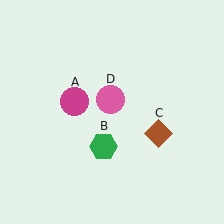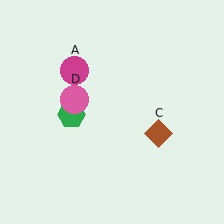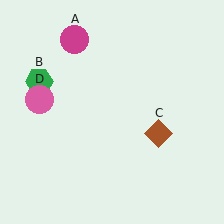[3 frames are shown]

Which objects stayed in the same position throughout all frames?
Brown diamond (object C) remained stationary.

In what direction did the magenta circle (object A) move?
The magenta circle (object A) moved up.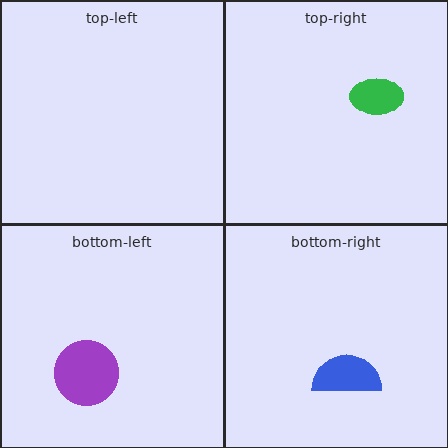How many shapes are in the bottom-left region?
1.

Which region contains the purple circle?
The bottom-left region.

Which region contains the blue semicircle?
The bottom-right region.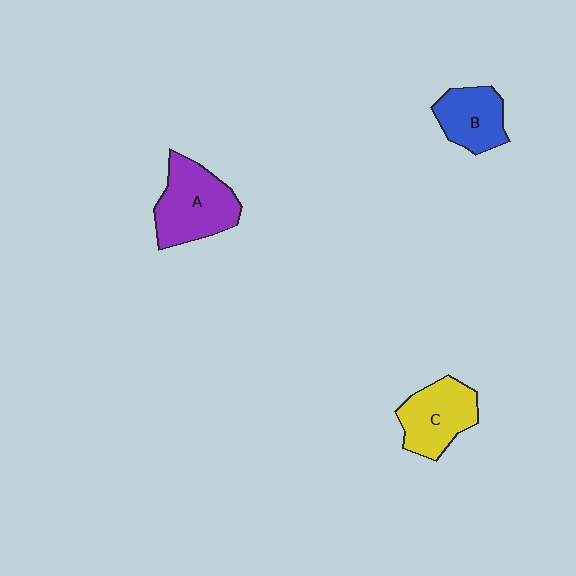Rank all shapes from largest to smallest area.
From largest to smallest: A (purple), C (yellow), B (blue).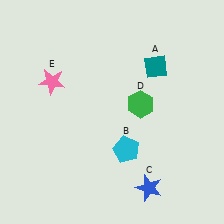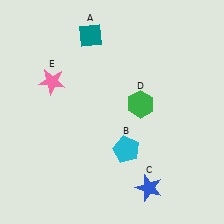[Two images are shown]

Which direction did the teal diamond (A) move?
The teal diamond (A) moved left.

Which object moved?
The teal diamond (A) moved left.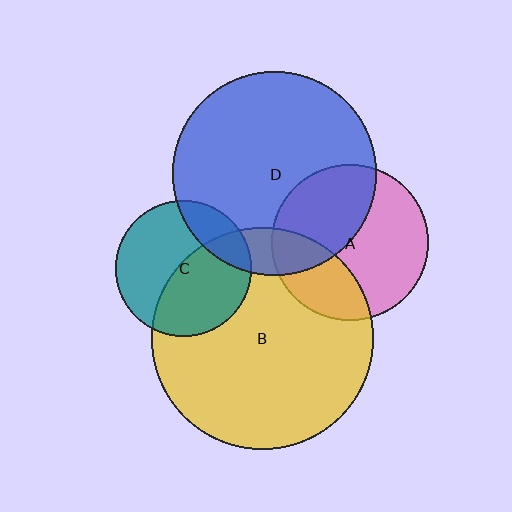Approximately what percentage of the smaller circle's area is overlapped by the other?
Approximately 20%.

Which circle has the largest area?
Circle B (yellow).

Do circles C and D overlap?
Yes.